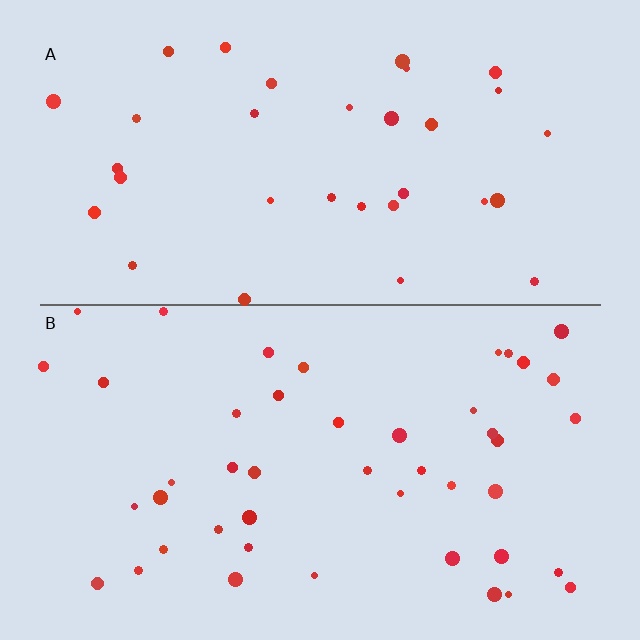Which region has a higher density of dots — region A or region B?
B (the bottom).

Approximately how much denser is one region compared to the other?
Approximately 1.4× — region B over region A.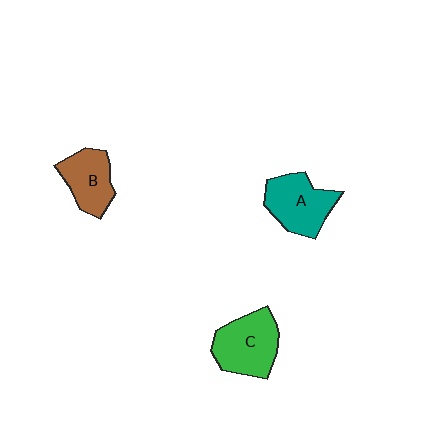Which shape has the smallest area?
Shape B (brown).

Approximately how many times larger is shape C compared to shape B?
Approximately 1.3 times.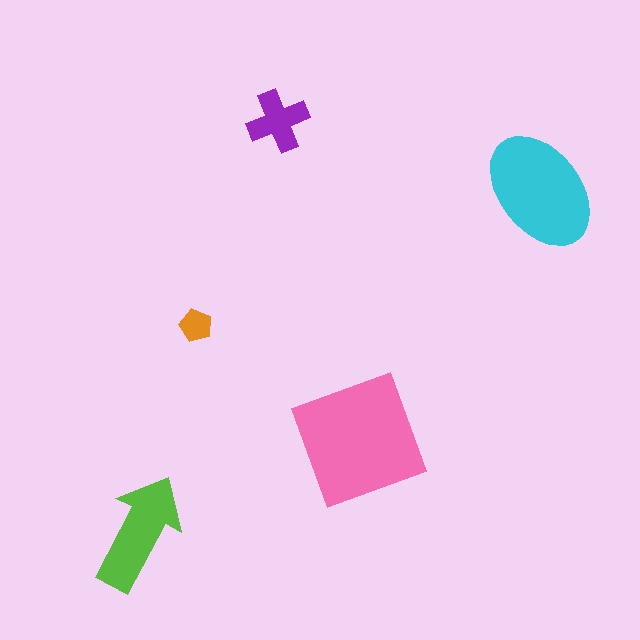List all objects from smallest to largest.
The orange pentagon, the purple cross, the lime arrow, the cyan ellipse, the pink square.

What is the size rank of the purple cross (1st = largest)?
4th.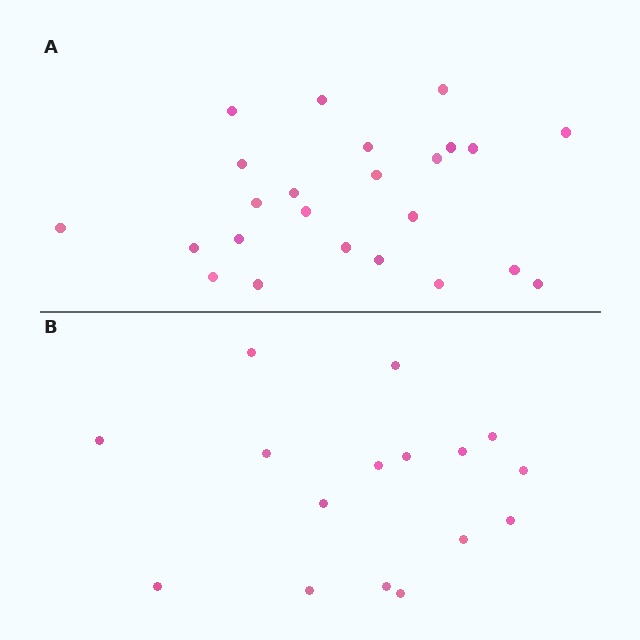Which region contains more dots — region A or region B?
Region A (the top region) has more dots.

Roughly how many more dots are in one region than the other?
Region A has roughly 8 or so more dots than region B.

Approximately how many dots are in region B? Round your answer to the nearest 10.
About 20 dots. (The exact count is 16, which rounds to 20.)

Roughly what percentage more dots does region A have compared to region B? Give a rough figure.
About 50% more.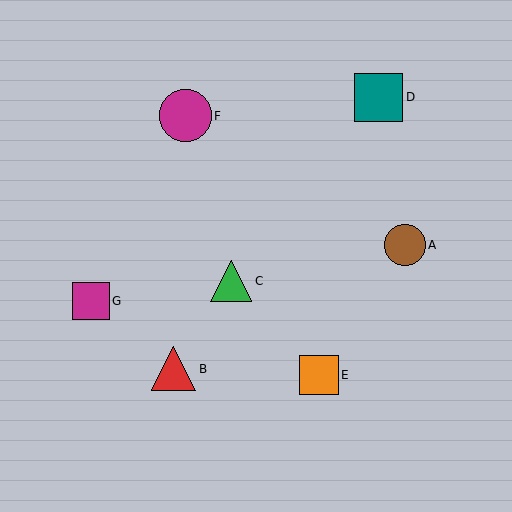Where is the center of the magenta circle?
The center of the magenta circle is at (185, 116).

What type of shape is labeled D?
Shape D is a teal square.